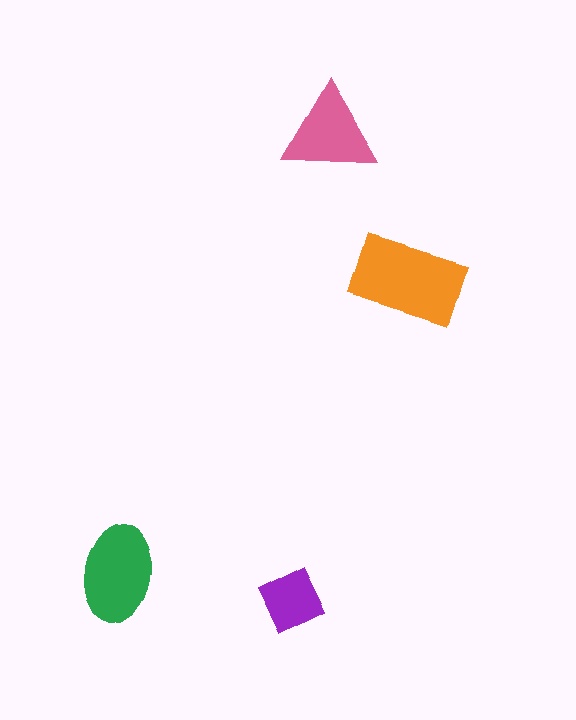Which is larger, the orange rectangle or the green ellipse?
The orange rectangle.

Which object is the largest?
The orange rectangle.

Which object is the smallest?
The purple diamond.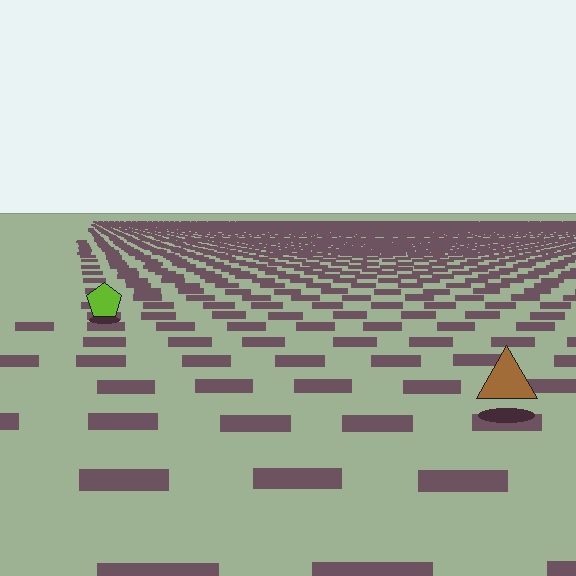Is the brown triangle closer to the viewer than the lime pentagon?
Yes. The brown triangle is closer — you can tell from the texture gradient: the ground texture is coarser near it.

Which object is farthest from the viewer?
The lime pentagon is farthest from the viewer. It appears smaller and the ground texture around it is denser.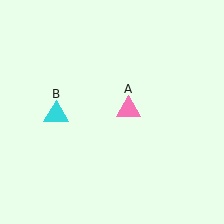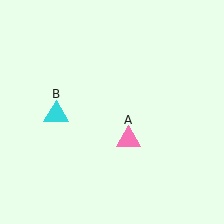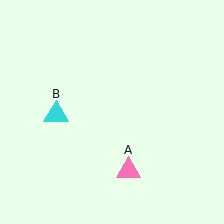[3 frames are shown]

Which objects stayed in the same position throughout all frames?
Cyan triangle (object B) remained stationary.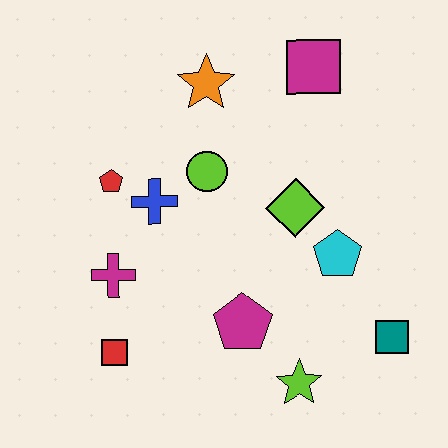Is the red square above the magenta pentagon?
No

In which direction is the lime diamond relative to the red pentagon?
The lime diamond is to the right of the red pentagon.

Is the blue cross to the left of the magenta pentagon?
Yes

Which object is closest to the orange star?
The lime circle is closest to the orange star.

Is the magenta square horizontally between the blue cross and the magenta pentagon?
No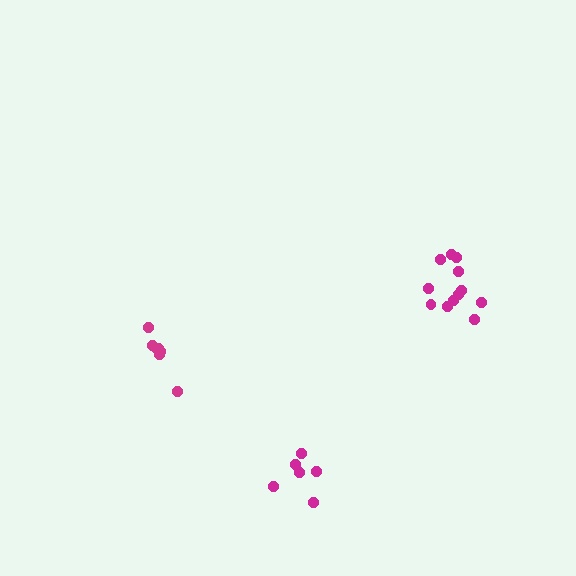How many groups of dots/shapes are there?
There are 3 groups.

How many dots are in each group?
Group 1: 12 dots, Group 2: 7 dots, Group 3: 6 dots (25 total).